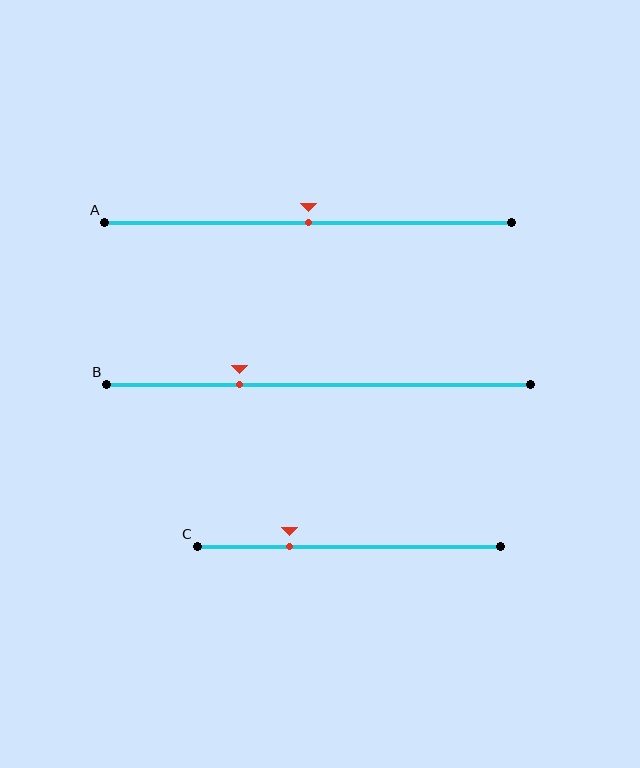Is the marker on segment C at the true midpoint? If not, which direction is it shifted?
No, the marker on segment C is shifted to the left by about 19% of the segment length.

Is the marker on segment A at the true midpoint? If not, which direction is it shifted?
Yes, the marker on segment A is at the true midpoint.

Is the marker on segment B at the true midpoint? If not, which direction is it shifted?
No, the marker on segment B is shifted to the left by about 19% of the segment length.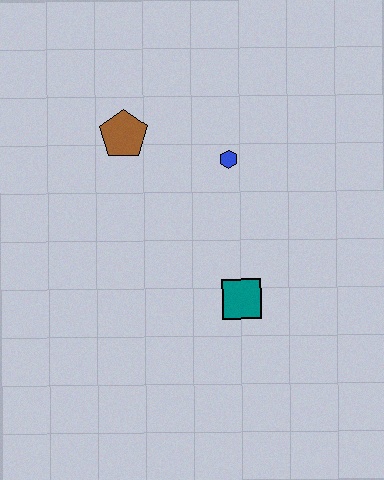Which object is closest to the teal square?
The blue hexagon is closest to the teal square.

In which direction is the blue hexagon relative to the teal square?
The blue hexagon is above the teal square.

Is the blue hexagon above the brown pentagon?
No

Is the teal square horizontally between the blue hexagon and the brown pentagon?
No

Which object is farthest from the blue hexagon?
The teal square is farthest from the blue hexagon.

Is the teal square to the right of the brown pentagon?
Yes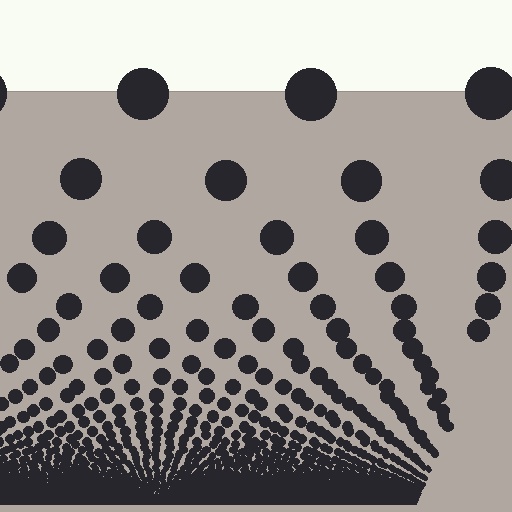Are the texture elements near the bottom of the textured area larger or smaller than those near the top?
Smaller. The gradient is inverted — elements near the bottom are smaller and denser.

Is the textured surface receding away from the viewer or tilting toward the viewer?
The surface appears to tilt toward the viewer. Texture elements get larger and sparser toward the top.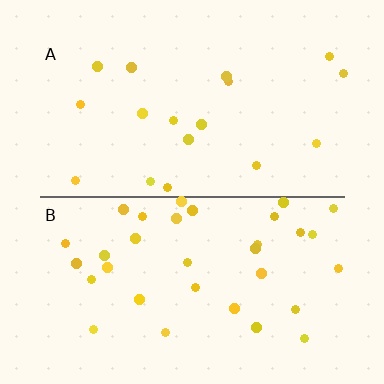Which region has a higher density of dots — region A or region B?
B (the bottom).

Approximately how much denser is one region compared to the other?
Approximately 1.9× — region B over region A.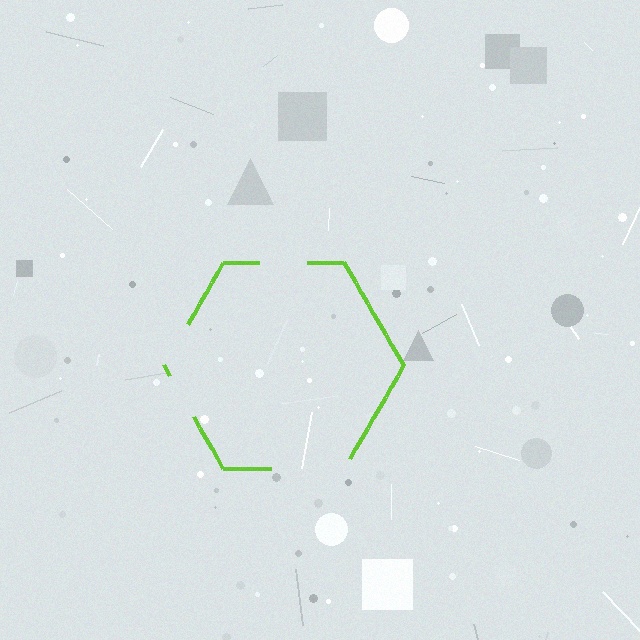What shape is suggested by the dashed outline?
The dashed outline suggests a hexagon.